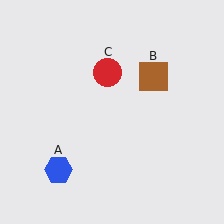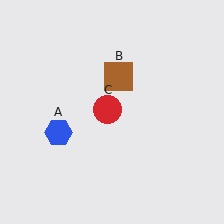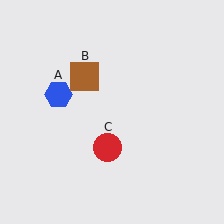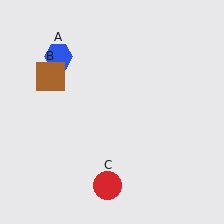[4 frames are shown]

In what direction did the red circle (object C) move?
The red circle (object C) moved down.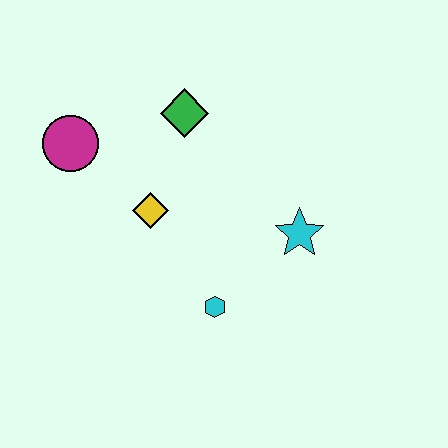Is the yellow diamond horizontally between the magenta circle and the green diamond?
Yes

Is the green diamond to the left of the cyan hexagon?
Yes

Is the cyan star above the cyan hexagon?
Yes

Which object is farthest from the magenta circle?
The cyan star is farthest from the magenta circle.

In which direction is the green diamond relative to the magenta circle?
The green diamond is to the right of the magenta circle.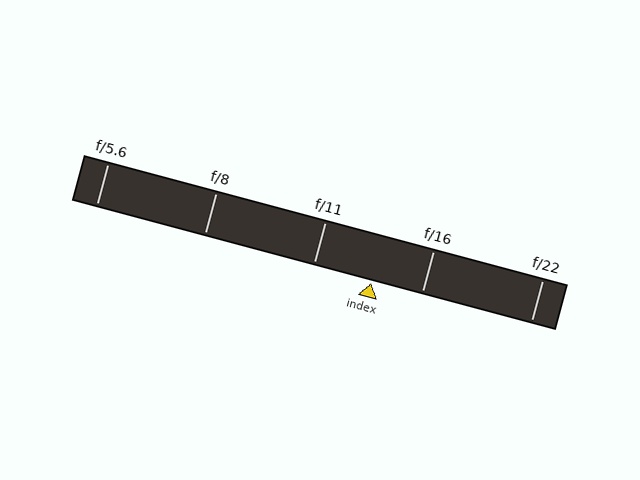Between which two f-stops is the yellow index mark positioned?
The index mark is between f/11 and f/16.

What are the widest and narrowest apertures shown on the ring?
The widest aperture shown is f/5.6 and the narrowest is f/22.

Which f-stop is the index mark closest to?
The index mark is closest to f/16.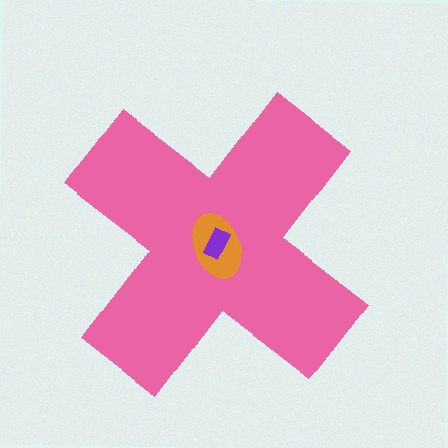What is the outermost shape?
The pink cross.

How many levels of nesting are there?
3.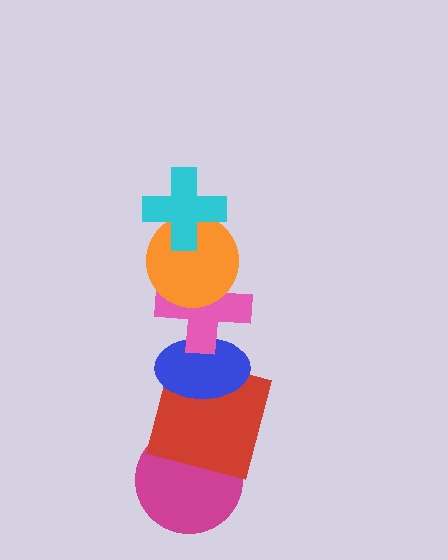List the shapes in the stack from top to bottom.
From top to bottom: the cyan cross, the orange circle, the pink cross, the blue ellipse, the red square, the magenta circle.